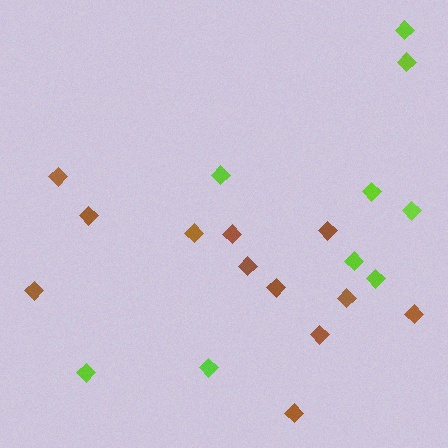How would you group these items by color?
There are 2 groups: one group of brown diamonds (12) and one group of lime diamonds (9).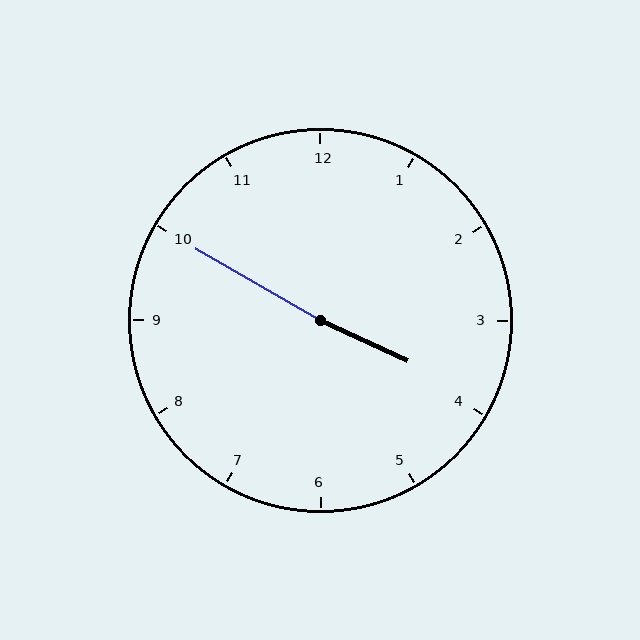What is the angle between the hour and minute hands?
Approximately 175 degrees.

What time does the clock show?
3:50.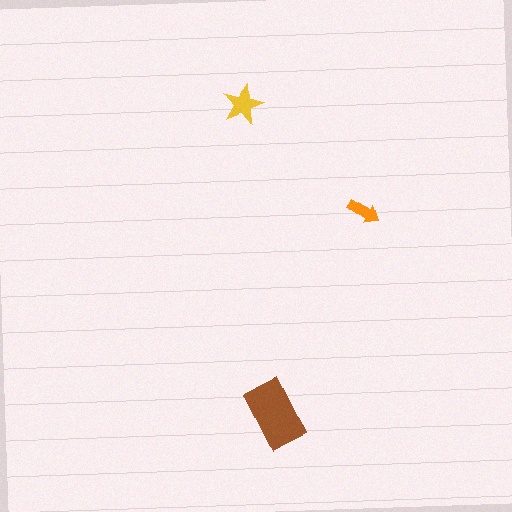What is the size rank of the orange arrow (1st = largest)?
3rd.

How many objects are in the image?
There are 3 objects in the image.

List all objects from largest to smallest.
The brown rectangle, the yellow star, the orange arrow.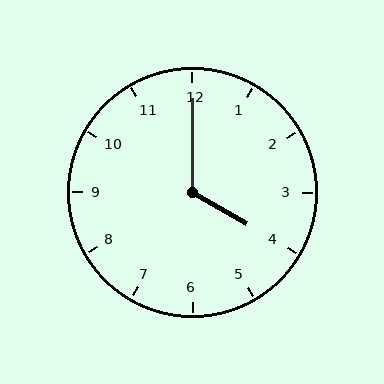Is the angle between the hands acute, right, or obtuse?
It is obtuse.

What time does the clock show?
4:00.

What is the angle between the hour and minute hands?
Approximately 120 degrees.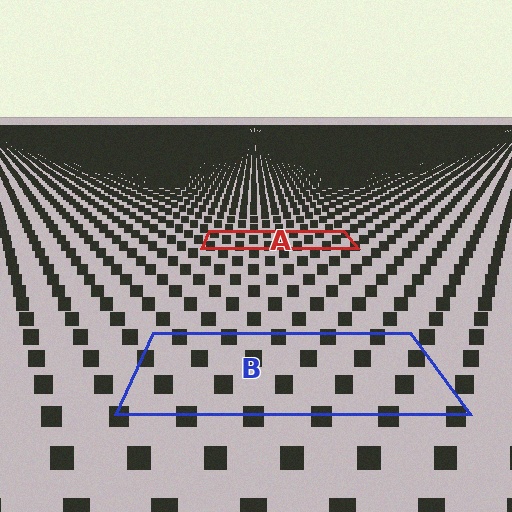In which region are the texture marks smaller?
The texture marks are smaller in region A, because it is farther away.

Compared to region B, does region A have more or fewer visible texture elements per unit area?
Region A has more texture elements per unit area — they are packed more densely because it is farther away.